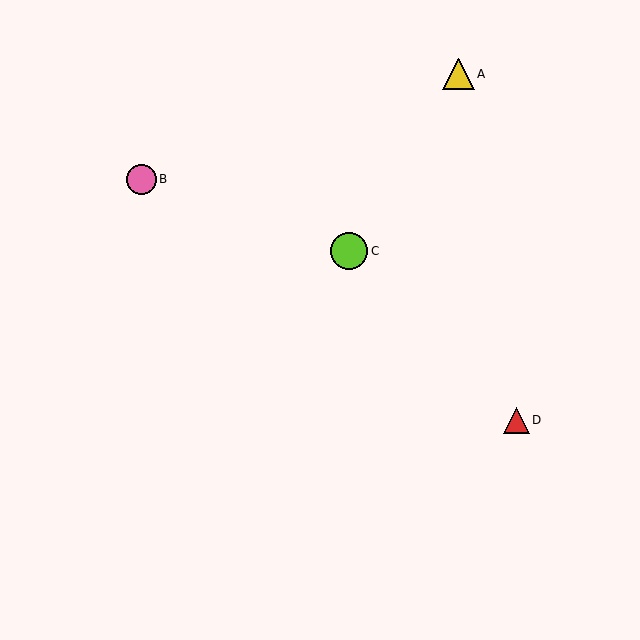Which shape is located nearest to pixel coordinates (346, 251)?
The lime circle (labeled C) at (349, 251) is nearest to that location.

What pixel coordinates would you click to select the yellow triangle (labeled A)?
Click at (459, 74) to select the yellow triangle A.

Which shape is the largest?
The lime circle (labeled C) is the largest.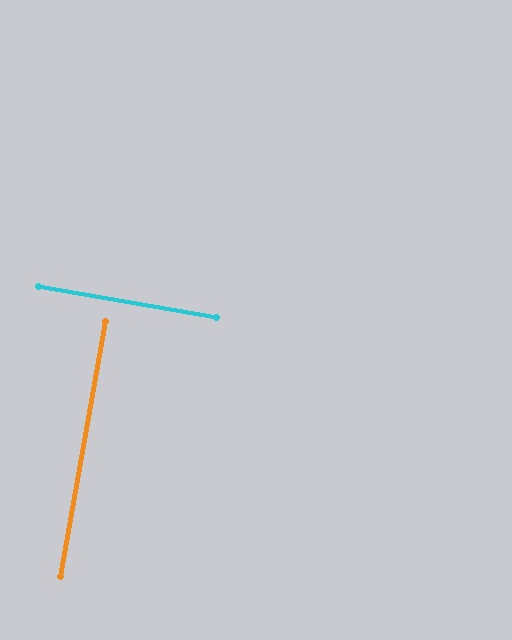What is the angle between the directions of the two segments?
Approximately 90 degrees.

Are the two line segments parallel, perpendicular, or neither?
Perpendicular — they meet at approximately 90°.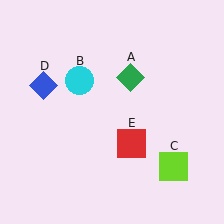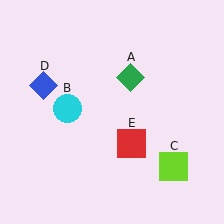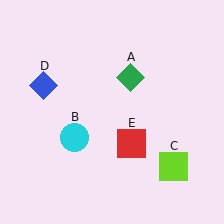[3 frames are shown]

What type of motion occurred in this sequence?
The cyan circle (object B) rotated counterclockwise around the center of the scene.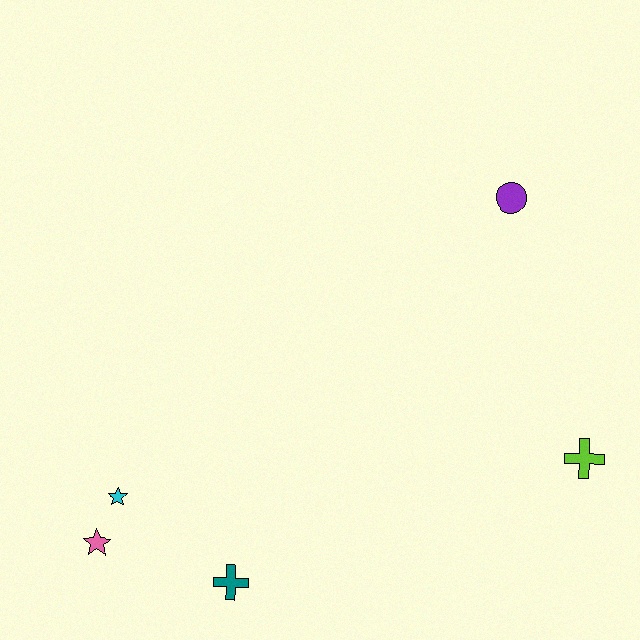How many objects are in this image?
There are 5 objects.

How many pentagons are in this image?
There are no pentagons.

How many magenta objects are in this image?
There are no magenta objects.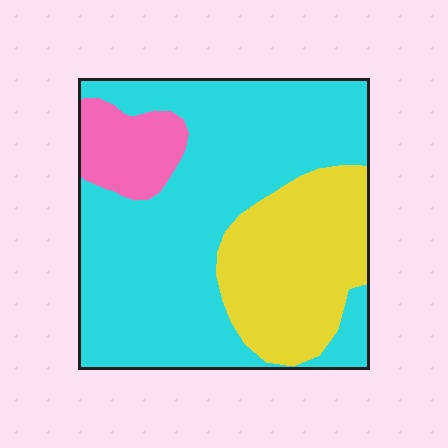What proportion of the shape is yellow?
Yellow covers about 25% of the shape.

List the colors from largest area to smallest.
From largest to smallest: cyan, yellow, pink.